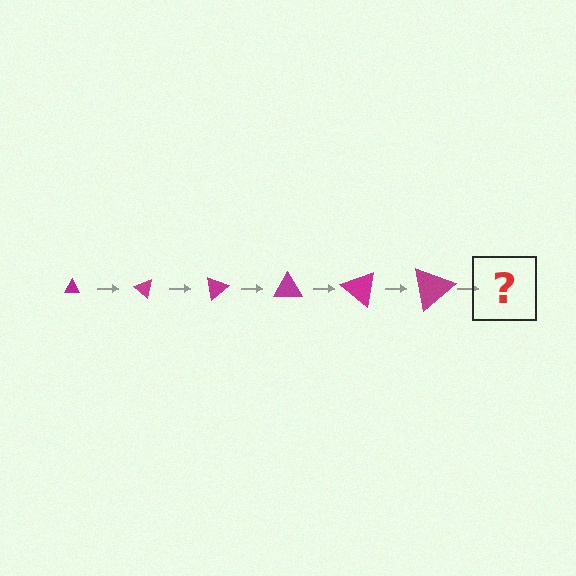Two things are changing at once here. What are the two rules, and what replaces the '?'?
The two rules are that the triangle grows larger each step and it rotates 40 degrees each step. The '?' should be a triangle, larger than the previous one and rotated 240 degrees from the start.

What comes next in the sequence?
The next element should be a triangle, larger than the previous one and rotated 240 degrees from the start.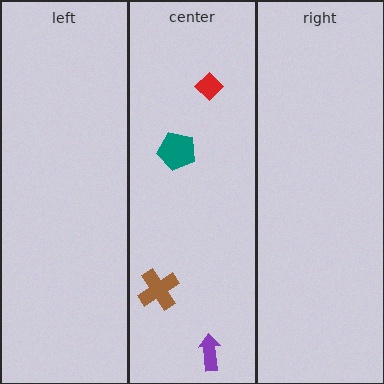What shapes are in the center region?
The purple arrow, the red diamond, the teal pentagon, the brown cross.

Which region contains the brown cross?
The center region.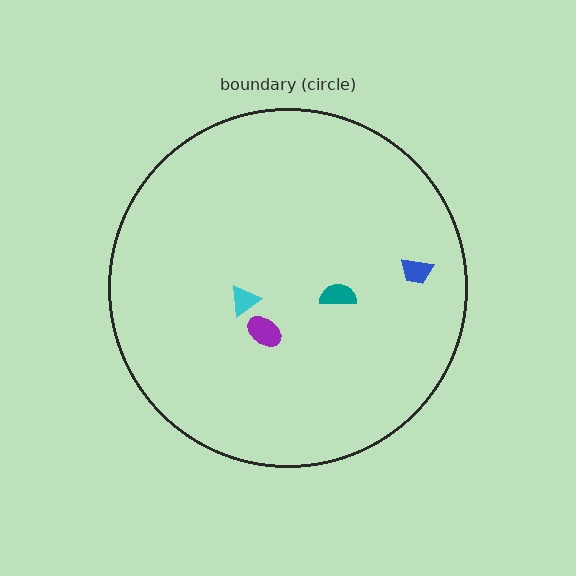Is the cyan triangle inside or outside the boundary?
Inside.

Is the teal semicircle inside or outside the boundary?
Inside.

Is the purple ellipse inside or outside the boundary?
Inside.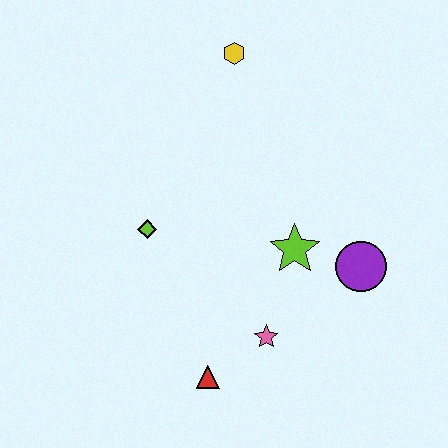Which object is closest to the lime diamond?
The lime star is closest to the lime diamond.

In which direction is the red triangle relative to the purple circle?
The red triangle is to the left of the purple circle.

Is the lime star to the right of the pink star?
Yes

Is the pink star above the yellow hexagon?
No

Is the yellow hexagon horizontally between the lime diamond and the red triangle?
No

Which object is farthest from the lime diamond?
The purple circle is farthest from the lime diamond.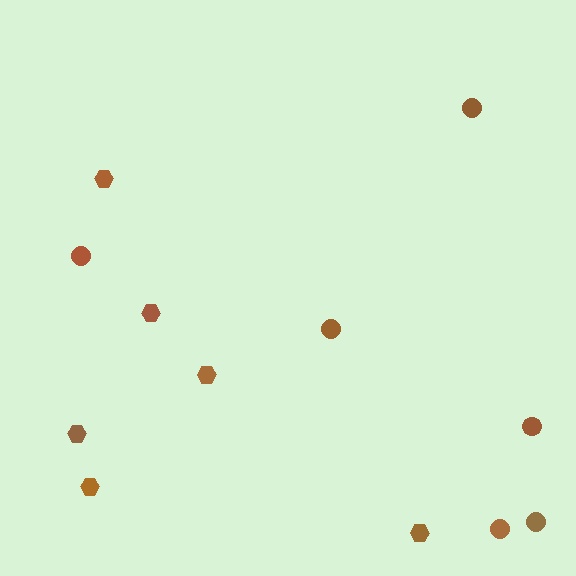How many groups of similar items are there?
There are 2 groups: one group of circles (6) and one group of hexagons (6).